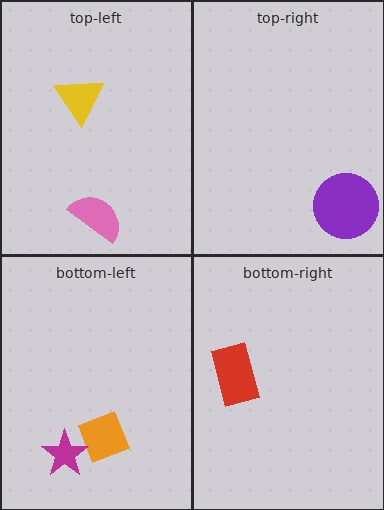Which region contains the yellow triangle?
The top-left region.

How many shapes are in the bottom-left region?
2.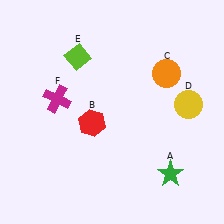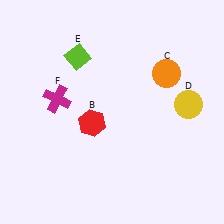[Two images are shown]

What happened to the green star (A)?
The green star (A) was removed in Image 2. It was in the bottom-right area of Image 1.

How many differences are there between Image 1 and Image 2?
There is 1 difference between the two images.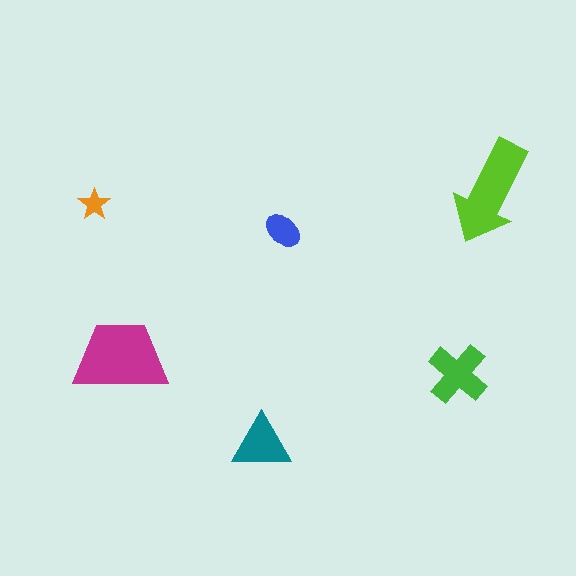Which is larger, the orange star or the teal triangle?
The teal triangle.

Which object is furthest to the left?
The orange star is leftmost.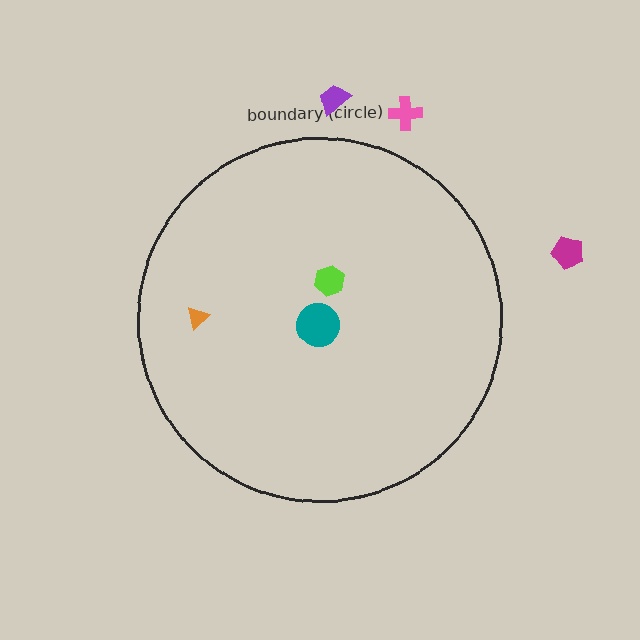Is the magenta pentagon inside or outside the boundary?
Outside.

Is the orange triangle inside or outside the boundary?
Inside.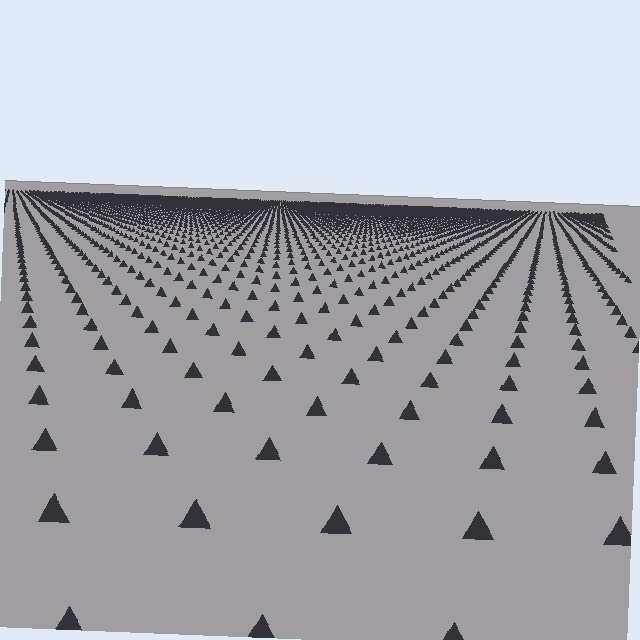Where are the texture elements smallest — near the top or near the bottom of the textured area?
Near the top.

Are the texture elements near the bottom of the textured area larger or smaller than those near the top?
Larger. Near the bottom, elements are closer to the viewer and appear at a bigger on-screen size.